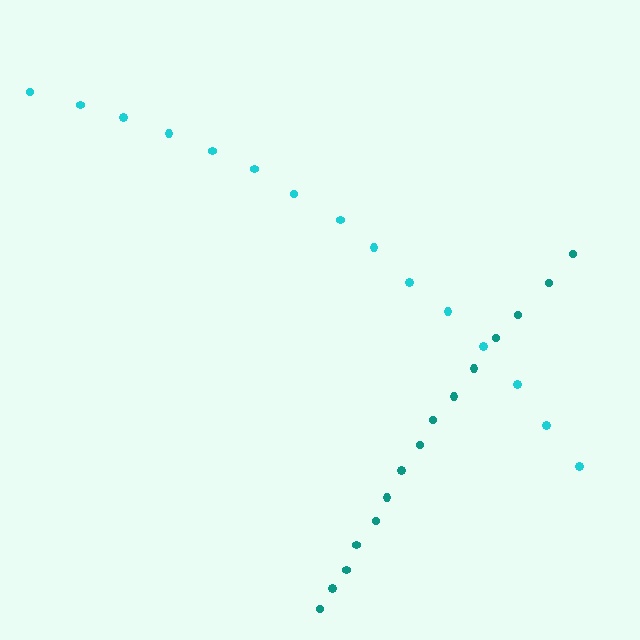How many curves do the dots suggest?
There are 2 distinct paths.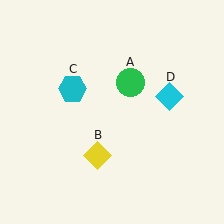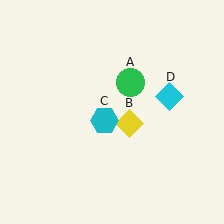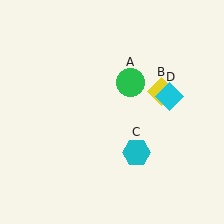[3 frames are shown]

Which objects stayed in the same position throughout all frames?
Green circle (object A) and cyan diamond (object D) remained stationary.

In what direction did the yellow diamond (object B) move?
The yellow diamond (object B) moved up and to the right.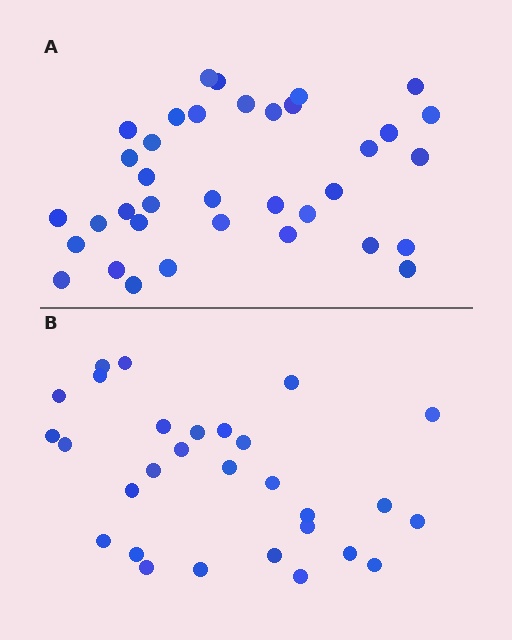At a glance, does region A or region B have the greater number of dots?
Region A (the top region) has more dots.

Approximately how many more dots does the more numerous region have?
Region A has roughly 8 or so more dots than region B.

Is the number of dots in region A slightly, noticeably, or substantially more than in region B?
Region A has only slightly more — the two regions are fairly close. The ratio is roughly 1.2 to 1.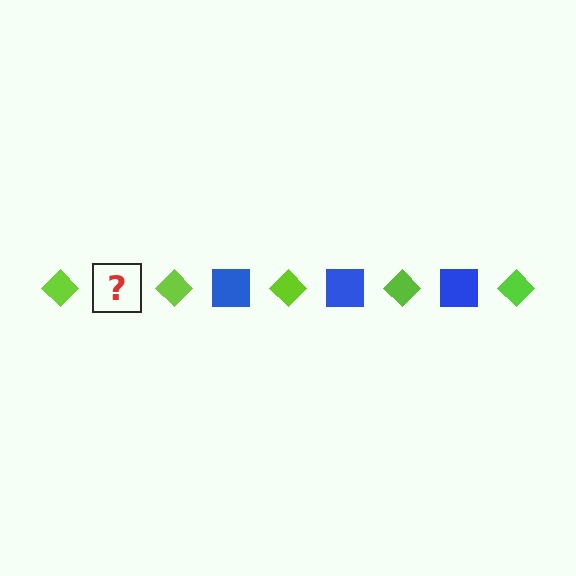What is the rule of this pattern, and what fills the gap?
The rule is that the pattern alternates between lime diamond and blue square. The gap should be filled with a blue square.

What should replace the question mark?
The question mark should be replaced with a blue square.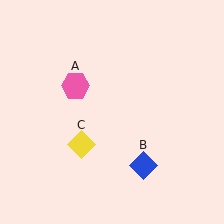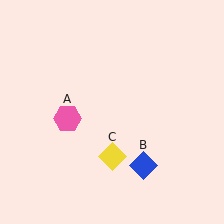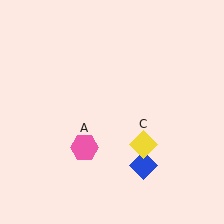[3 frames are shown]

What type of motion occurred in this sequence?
The pink hexagon (object A), yellow diamond (object C) rotated counterclockwise around the center of the scene.